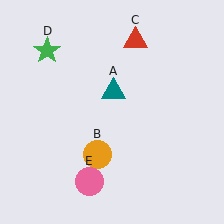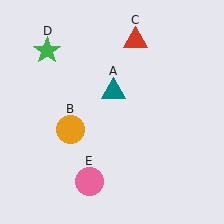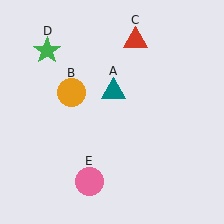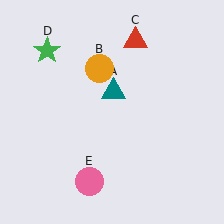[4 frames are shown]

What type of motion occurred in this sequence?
The orange circle (object B) rotated clockwise around the center of the scene.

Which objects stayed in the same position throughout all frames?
Teal triangle (object A) and red triangle (object C) and green star (object D) and pink circle (object E) remained stationary.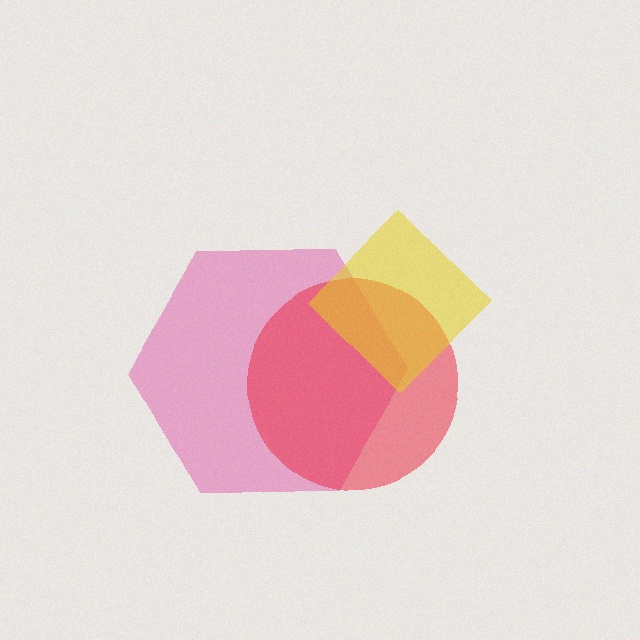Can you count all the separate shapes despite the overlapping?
Yes, there are 3 separate shapes.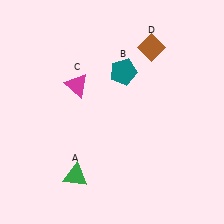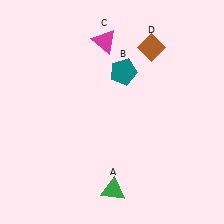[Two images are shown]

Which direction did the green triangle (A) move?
The green triangle (A) moved right.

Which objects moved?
The objects that moved are: the green triangle (A), the magenta triangle (C).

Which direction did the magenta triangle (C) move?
The magenta triangle (C) moved up.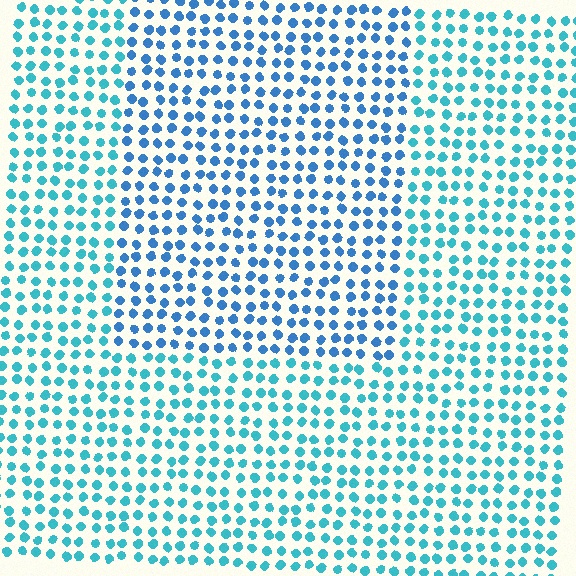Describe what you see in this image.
The image is filled with small cyan elements in a uniform arrangement. A rectangle-shaped region is visible where the elements are tinted to a slightly different hue, forming a subtle color boundary.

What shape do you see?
I see a rectangle.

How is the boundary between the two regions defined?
The boundary is defined purely by a slight shift in hue (about 26 degrees). Spacing, size, and orientation are identical on both sides.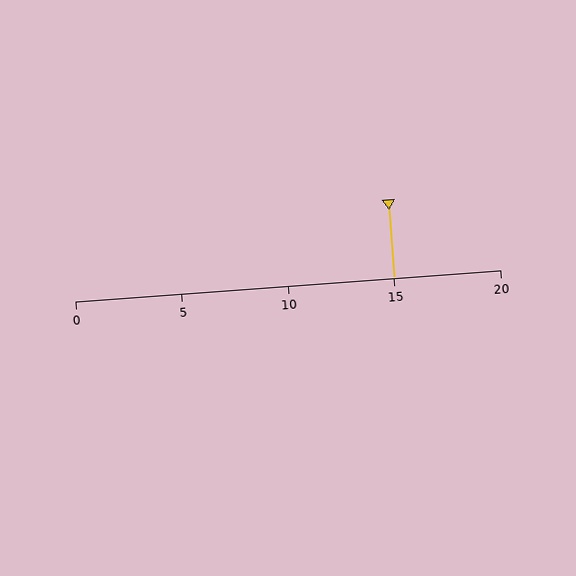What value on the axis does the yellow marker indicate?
The marker indicates approximately 15.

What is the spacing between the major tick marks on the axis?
The major ticks are spaced 5 apart.